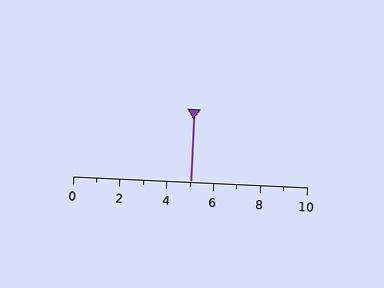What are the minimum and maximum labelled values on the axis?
The axis runs from 0 to 10.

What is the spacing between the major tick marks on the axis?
The major ticks are spaced 2 apart.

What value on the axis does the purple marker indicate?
The marker indicates approximately 5.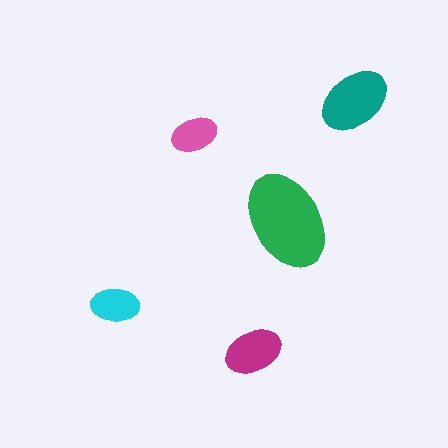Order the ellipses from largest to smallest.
the green one, the teal one, the magenta one, the cyan one, the pink one.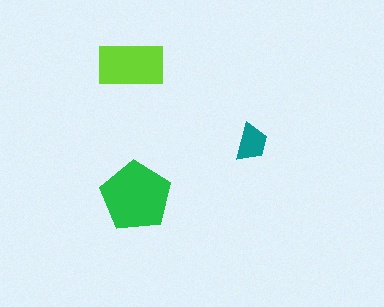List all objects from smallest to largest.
The teal trapezoid, the lime rectangle, the green pentagon.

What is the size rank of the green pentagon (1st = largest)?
1st.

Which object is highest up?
The lime rectangle is topmost.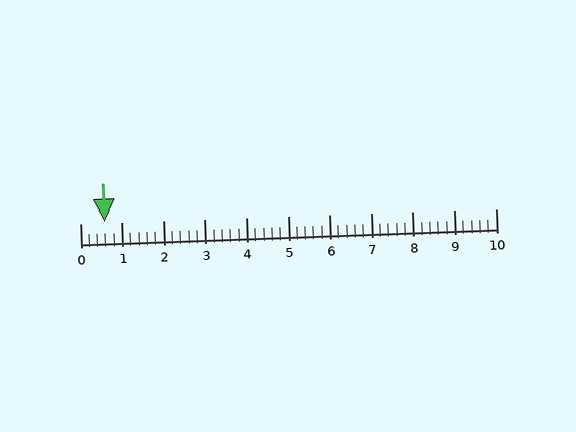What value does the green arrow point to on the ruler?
The green arrow points to approximately 0.6.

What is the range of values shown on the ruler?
The ruler shows values from 0 to 10.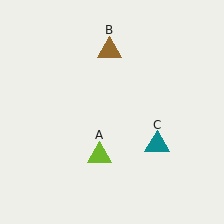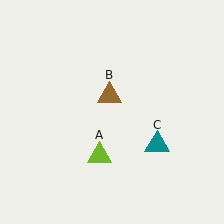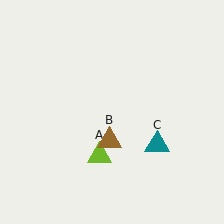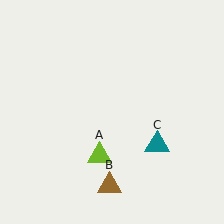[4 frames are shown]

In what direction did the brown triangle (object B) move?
The brown triangle (object B) moved down.